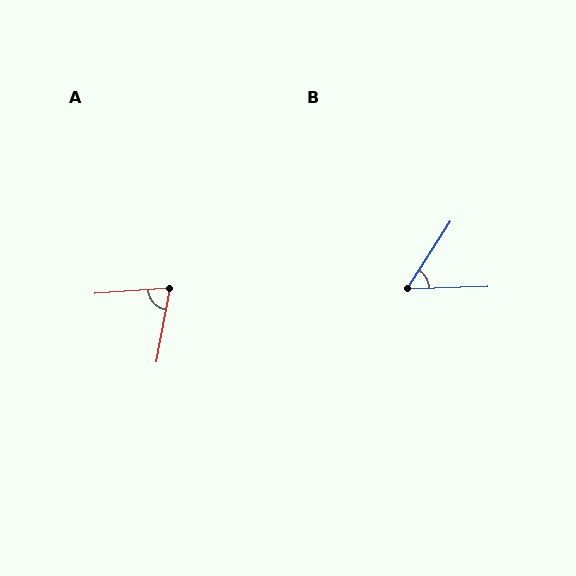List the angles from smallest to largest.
B (55°), A (75°).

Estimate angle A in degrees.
Approximately 75 degrees.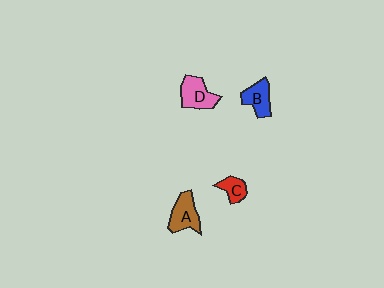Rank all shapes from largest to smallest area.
From largest to smallest: A (brown), D (pink), B (blue), C (red).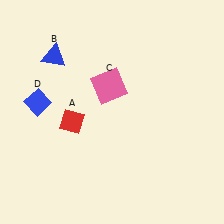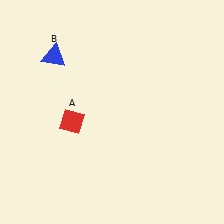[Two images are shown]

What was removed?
The blue diamond (D), the pink square (C) were removed in Image 2.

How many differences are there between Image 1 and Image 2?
There are 2 differences between the two images.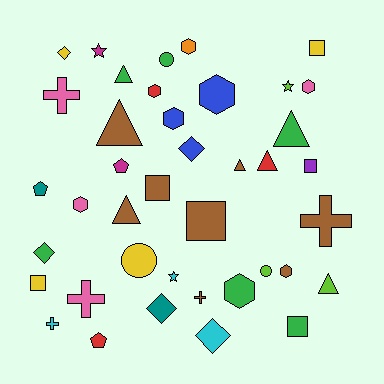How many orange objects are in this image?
There is 1 orange object.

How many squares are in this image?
There are 6 squares.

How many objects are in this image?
There are 40 objects.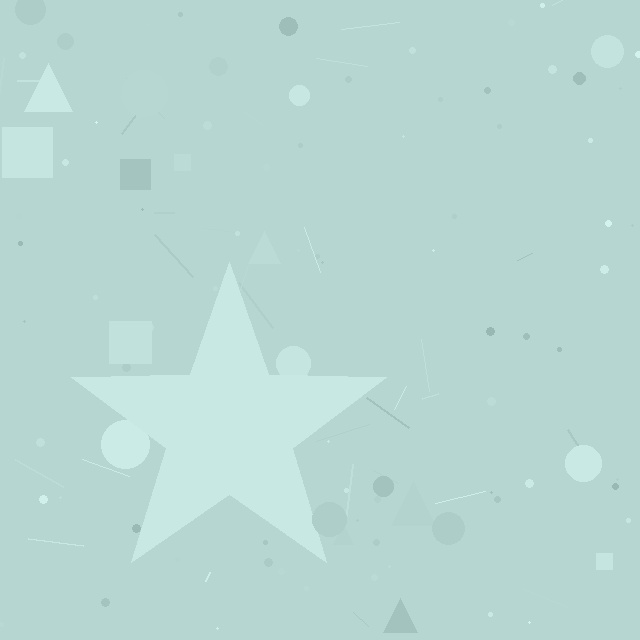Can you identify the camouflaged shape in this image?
The camouflaged shape is a star.